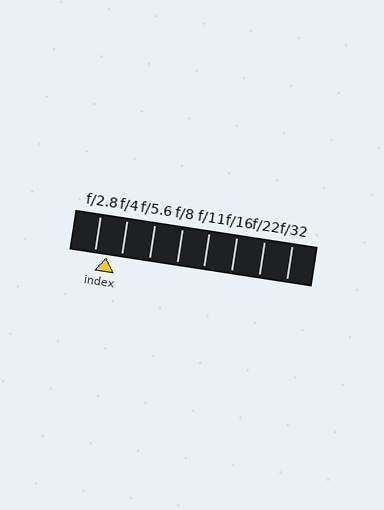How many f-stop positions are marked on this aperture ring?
There are 8 f-stop positions marked.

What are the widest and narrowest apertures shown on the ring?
The widest aperture shown is f/2.8 and the narrowest is f/32.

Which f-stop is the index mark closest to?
The index mark is closest to f/2.8.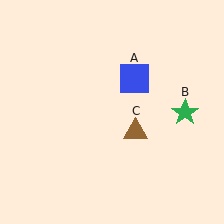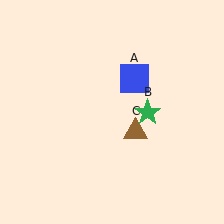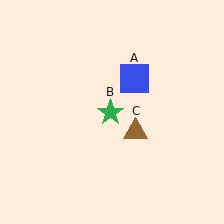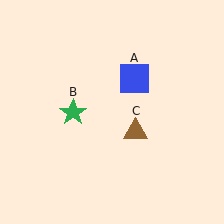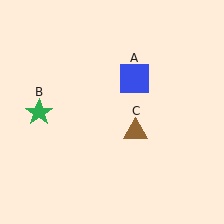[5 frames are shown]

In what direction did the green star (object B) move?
The green star (object B) moved left.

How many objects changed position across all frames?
1 object changed position: green star (object B).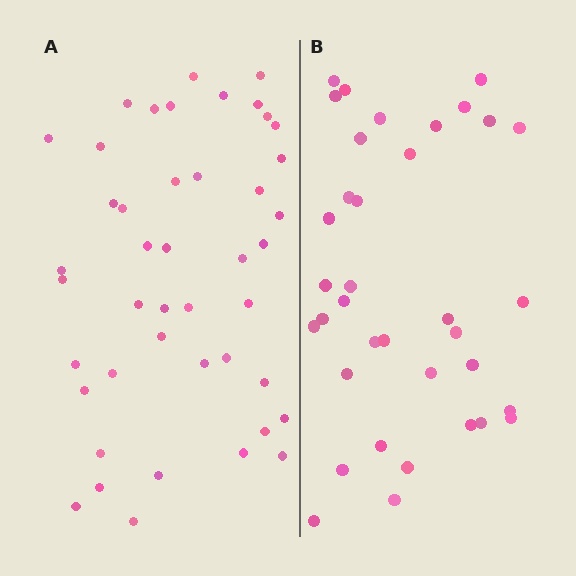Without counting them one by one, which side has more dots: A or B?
Region A (the left region) has more dots.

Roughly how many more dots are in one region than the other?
Region A has roughly 8 or so more dots than region B.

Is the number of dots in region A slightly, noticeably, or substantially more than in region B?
Region A has only slightly more — the two regions are fairly close. The ratio is roughly 1.2 to 1.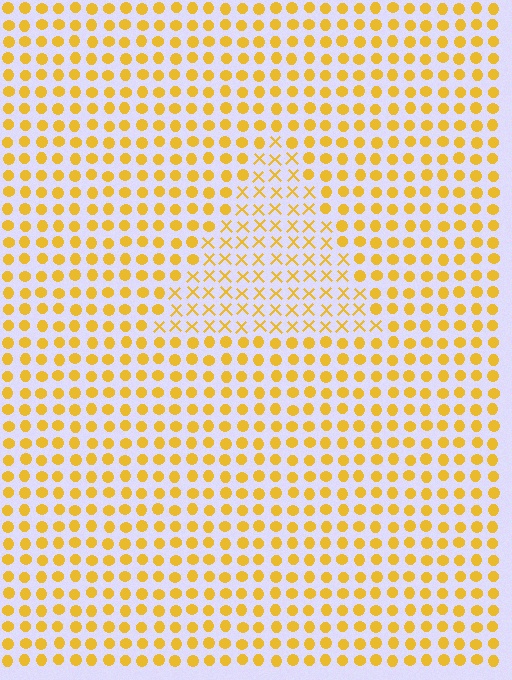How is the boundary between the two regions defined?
The boundary is defined by a change in element shape: X marks inside vs. circles outside. All elements share the same color and spacing.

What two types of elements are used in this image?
The image uses X marks inside the triangle region and circles outside it.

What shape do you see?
I see a triangle.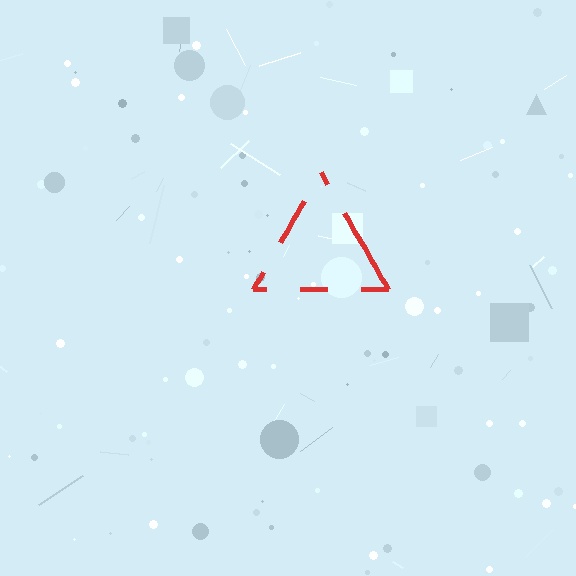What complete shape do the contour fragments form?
The contour fragments form a triangle.